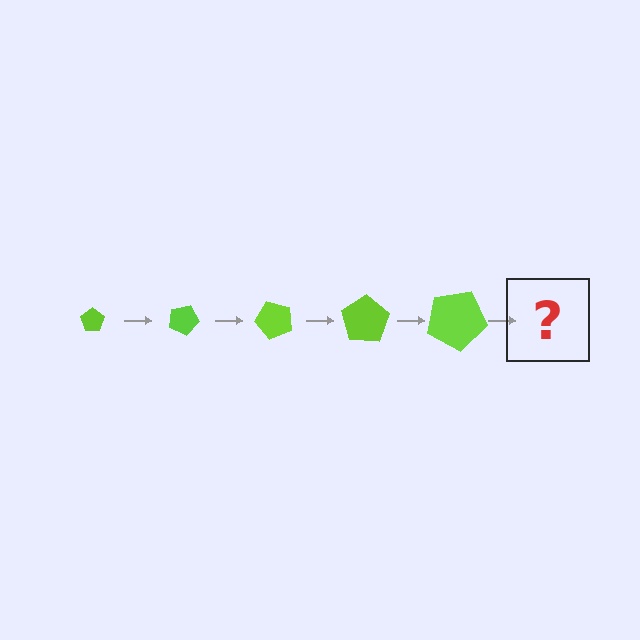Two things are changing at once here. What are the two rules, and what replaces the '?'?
The two rules are that the pentagon grows larger each step and it rotates 25 degrees each step. The '?' should be a pentagon, larger than the previous one and rotated 125 degrees from the start.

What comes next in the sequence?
The next element should be a pentagon, larger than the previous one and rotated 125 degrees from the start.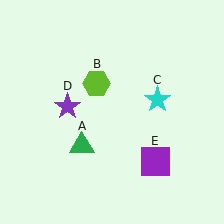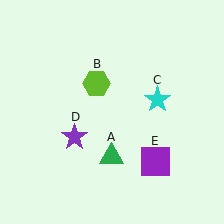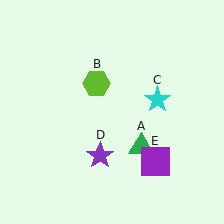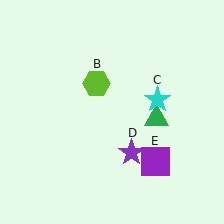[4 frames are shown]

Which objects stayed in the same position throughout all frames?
Lime hexagon (object B) and cyan star (object C) and purple square (object E) remained stationary.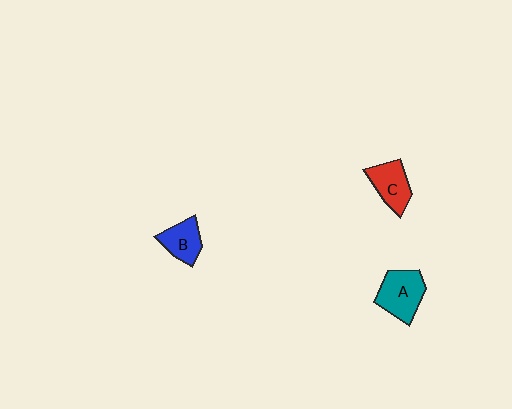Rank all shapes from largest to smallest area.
From largest to smallest: A (teal), C (red), B (blue).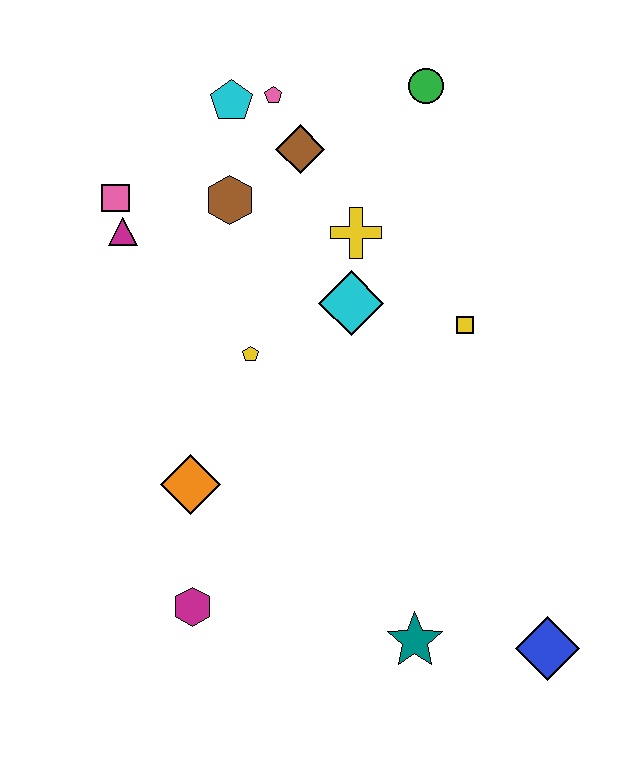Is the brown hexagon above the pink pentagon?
No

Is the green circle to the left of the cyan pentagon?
No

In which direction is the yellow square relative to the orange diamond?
The yellow square is to the right of the orange diamond.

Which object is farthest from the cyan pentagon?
The blue diamond is farthest from the cyan pentagon.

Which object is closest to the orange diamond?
The magenta hexagon is closest to the orange diamond.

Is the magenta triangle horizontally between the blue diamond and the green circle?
No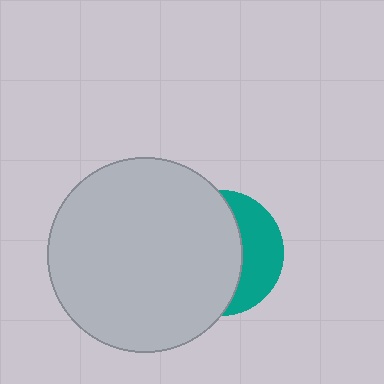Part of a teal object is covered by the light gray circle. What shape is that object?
It is a circle.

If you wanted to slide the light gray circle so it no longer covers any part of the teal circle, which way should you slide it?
Slide it left — that is the most direct way to separate the two shapes.